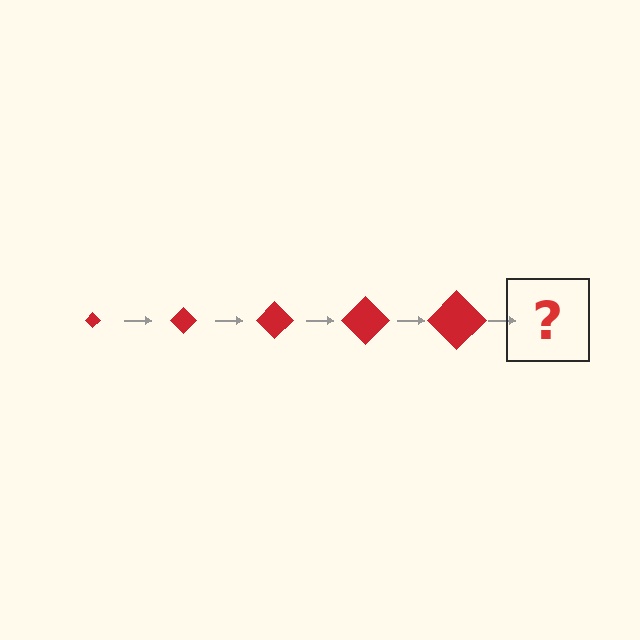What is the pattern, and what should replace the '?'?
The pattern is that the diamond gets progressively larger each step. The '?' should be a red diamond, larger than the previous one.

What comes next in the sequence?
The next element should be a red diamond, larger than the previous one.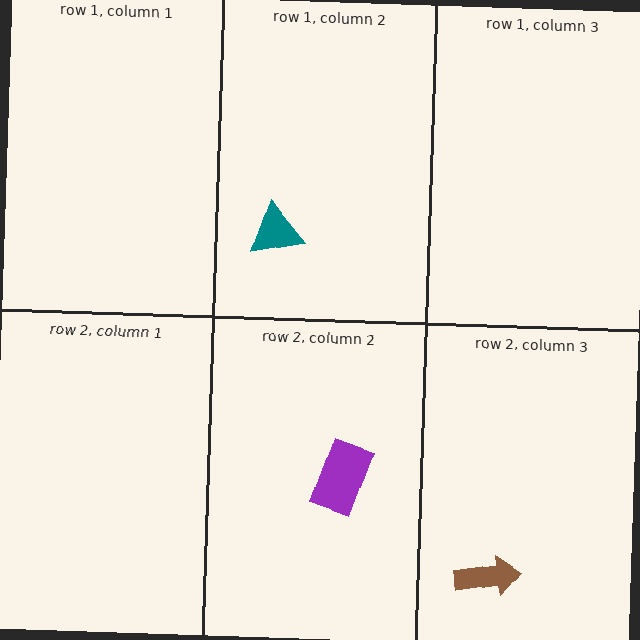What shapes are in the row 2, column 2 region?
The purple rectangle.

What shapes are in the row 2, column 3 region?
The brown arrow.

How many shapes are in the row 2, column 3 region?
1.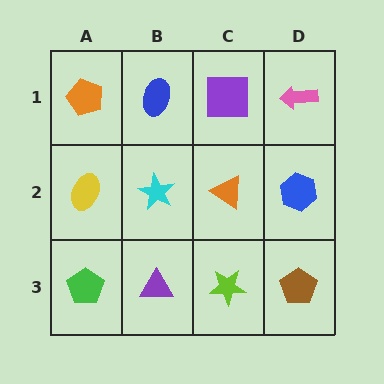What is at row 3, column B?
A purple triangle.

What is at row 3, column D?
A brown pentagon.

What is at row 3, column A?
A green pentagon.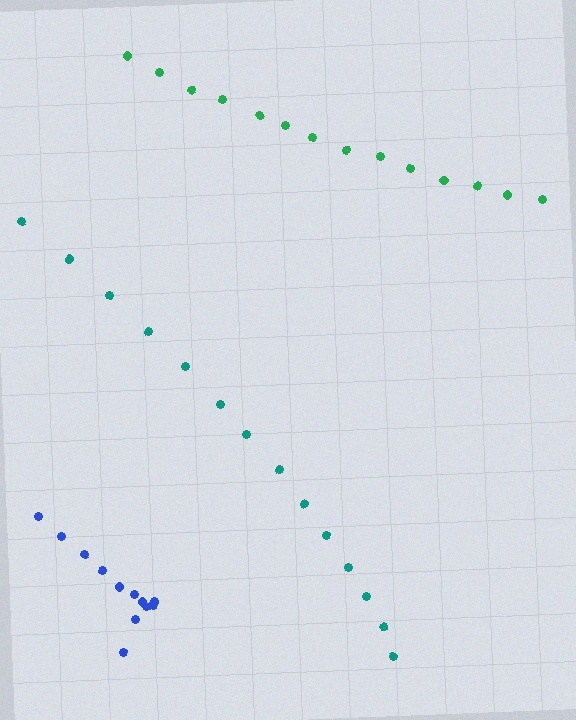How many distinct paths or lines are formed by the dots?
There are 3 distinct paths.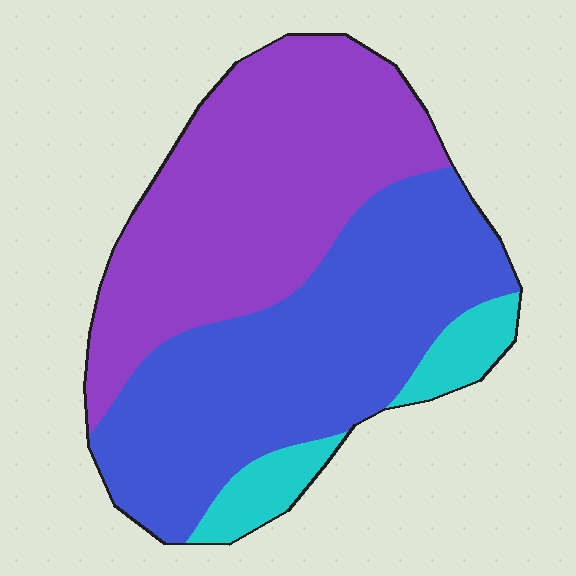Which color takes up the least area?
Cyan, at roughly 10%.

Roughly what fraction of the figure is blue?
Blue covers roughly 45% of the figure.